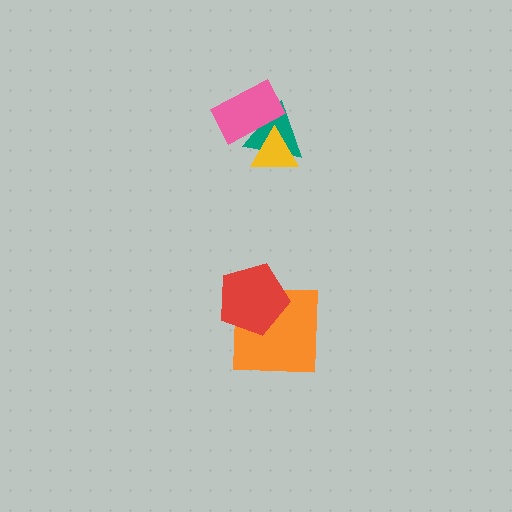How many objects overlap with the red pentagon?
1 object overlaps with the red pentagon.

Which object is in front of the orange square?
The red pentagon is in front of the orange square.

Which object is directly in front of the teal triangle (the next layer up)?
The pink rectangle is directly in front of the teal triangle.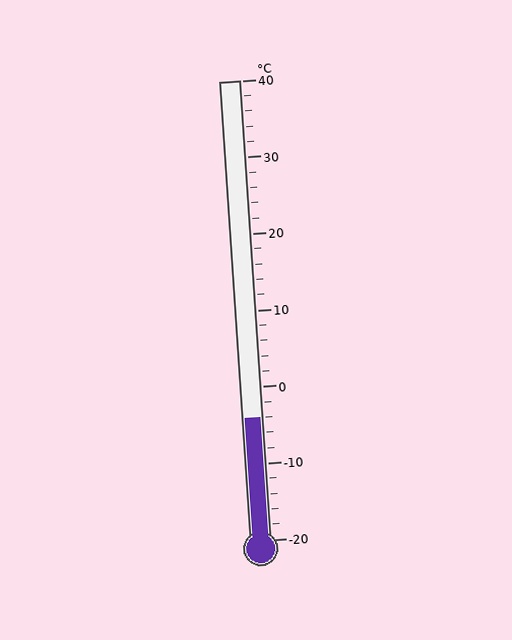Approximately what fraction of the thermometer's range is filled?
The thermometer is filled to approximately 25% of its range.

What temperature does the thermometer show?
The thermometer shows approximately -4°C.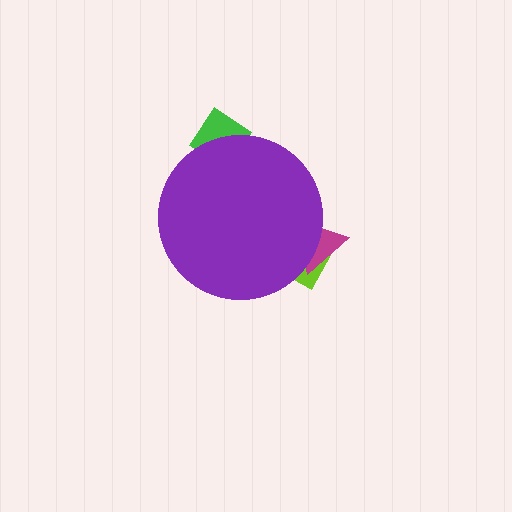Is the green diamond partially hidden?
Yes, the green diamond is partially hidden behind the purple circle.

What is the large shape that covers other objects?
A purple circle.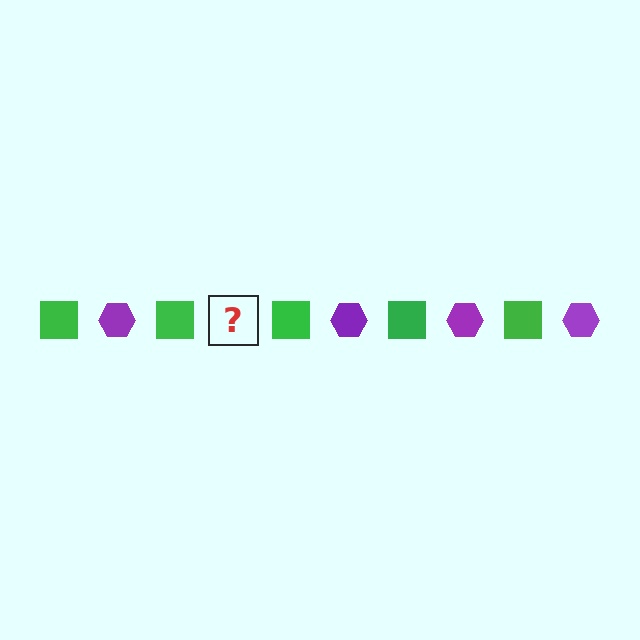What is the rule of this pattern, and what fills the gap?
The rule is that the pattern alternates between green square and purple hexagon. The gap should be filled with a purple hexagon.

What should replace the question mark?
The question mark should be replaced with a purple hexagon.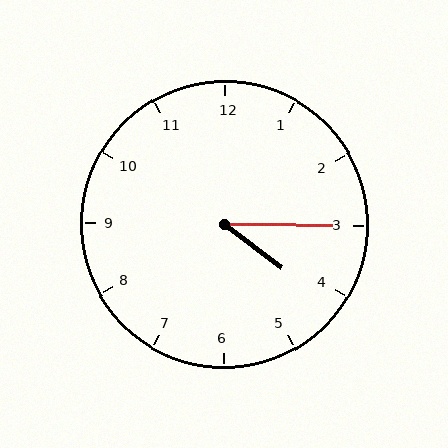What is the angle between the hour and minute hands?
Approximately 38 degrees.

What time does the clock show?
4:15.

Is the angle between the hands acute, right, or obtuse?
It is acute.